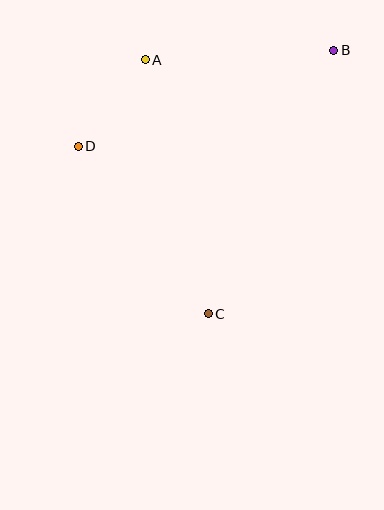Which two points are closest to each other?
Points A and D are closest to each other.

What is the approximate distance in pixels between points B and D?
The distance between B and D is approximately 273 pixels.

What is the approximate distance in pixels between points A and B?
The distance between A and B is approximately 189 pixels.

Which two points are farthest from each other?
Points B and C are farthest from each other.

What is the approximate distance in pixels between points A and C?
The distance between A and C is approximately 262 pixels.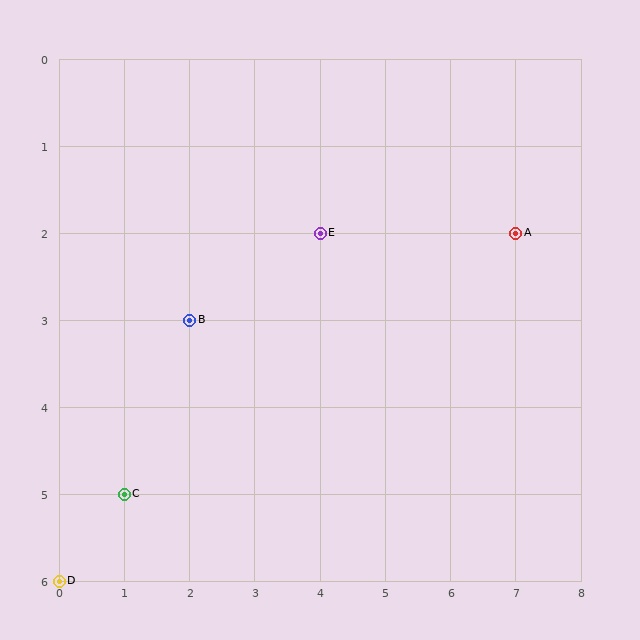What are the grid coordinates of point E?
Point E is at grid coordinates (4, 2).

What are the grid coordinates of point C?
Point C is at grid coordinates (1, 5).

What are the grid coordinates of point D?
Point D is at grid coordinates (0, 6).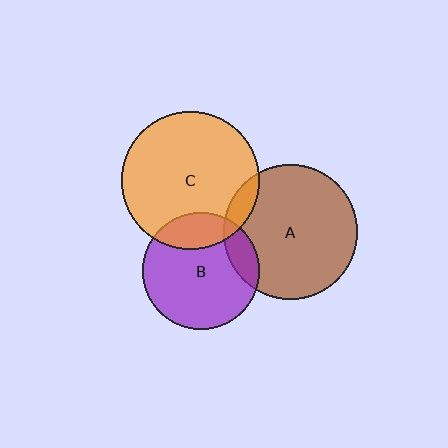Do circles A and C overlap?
Yes.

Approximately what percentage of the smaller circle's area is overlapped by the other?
Approximately 10%.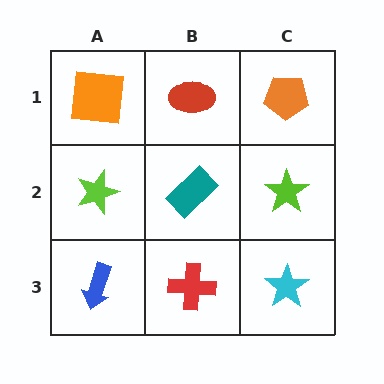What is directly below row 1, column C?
A lime star.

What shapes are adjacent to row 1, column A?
A lime star (row 2, column A), a red ellipse (row 1, column B).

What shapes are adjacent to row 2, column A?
An orange square (row 1, column A), a blue arrow (row 3, column A), a teal rectangle (row 2, column B).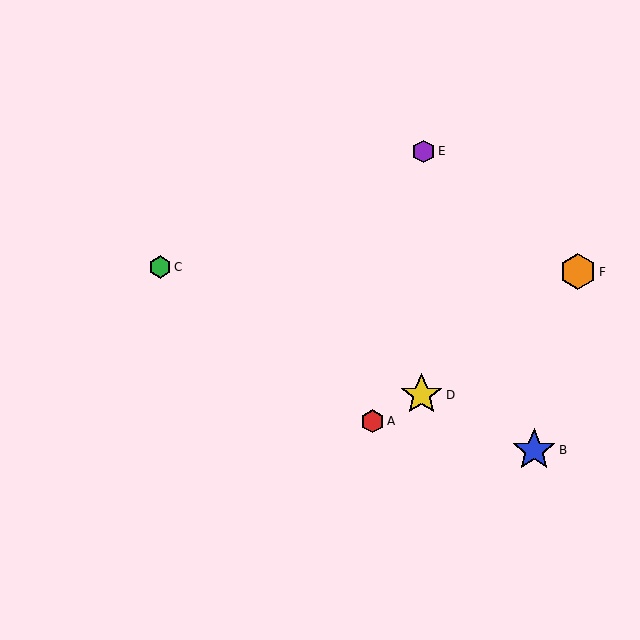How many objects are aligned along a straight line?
3 objects (B, C, D) are aligned along a straight line.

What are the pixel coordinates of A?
Object A is at (373, 421).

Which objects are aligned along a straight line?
Objects B, C, D are aligned along a straight line.